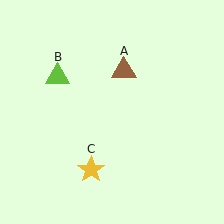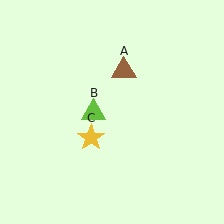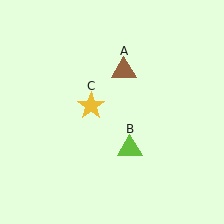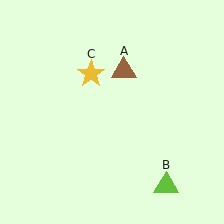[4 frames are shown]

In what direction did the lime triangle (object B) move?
The lime triangle (object B) moved down and to the right.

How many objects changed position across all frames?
2 objects changed position: lime triangle (object B), yellow star (object C).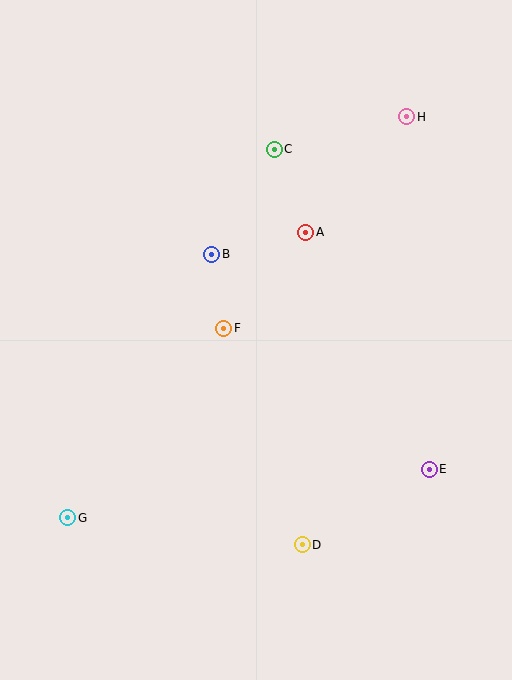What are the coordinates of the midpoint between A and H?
The midpoint between A and H is at (356, 175).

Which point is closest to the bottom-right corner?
Point E is closest to the bottom-right corner.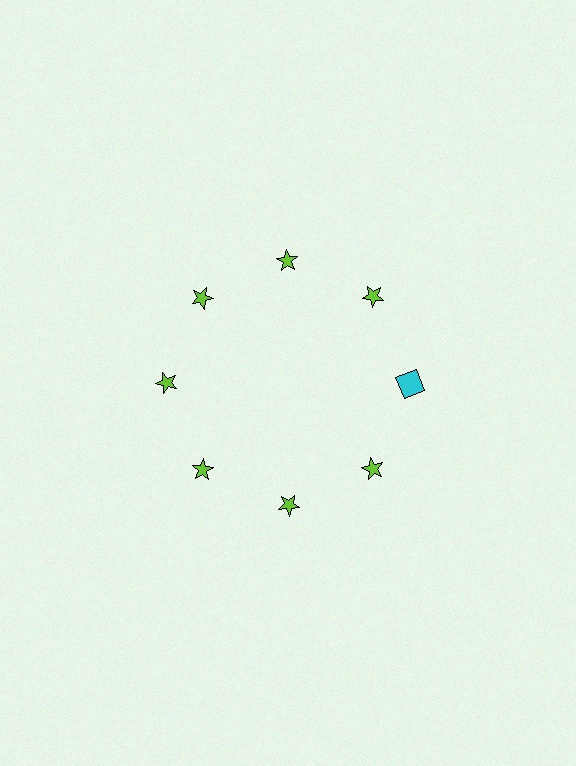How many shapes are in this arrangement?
There are 8 shapes arranged in a ring pattern.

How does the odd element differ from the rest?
It differs in both color (cyan instead of lime) and shape (square instead of star).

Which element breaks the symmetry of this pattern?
The cyan square at roughly the 3 o'clock position breaks the symmetry. All other shapes are lime stars.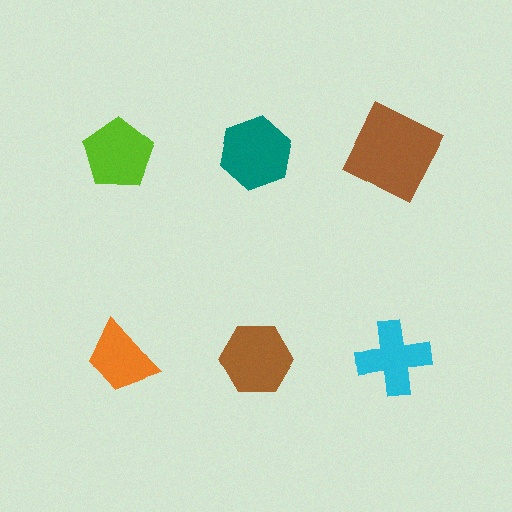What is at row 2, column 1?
An orange trapezoid.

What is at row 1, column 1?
A lime pentagon.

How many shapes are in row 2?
3 shapes.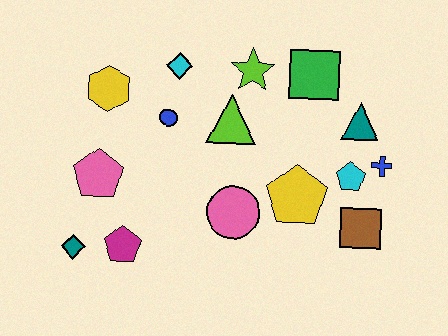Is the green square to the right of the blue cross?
No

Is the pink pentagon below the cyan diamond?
Yes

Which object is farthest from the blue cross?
The teal diamond is farthest from the blue cross.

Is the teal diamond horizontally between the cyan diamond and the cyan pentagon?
No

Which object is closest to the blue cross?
The cyan pentagon is closest to the blue cross.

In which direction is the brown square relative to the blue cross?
The brown square is below the blue cross.